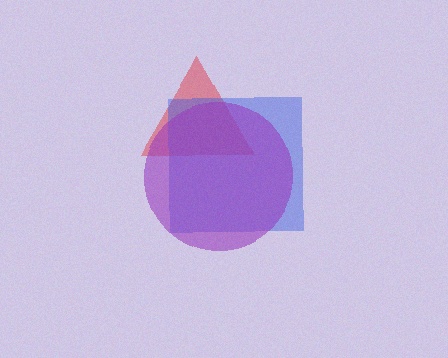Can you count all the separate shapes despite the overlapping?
Yes, there are 3 separate shapes.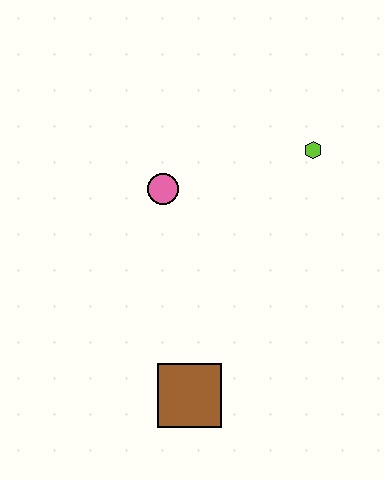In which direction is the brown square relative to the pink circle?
The brown square is below the pink circle.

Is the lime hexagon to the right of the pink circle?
Yes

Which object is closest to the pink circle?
The lime hexagon is closest to the pink circle.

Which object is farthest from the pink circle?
The brown square is farthest from the pink circle.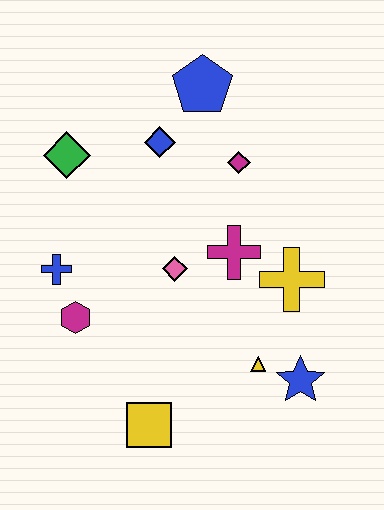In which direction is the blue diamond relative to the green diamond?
The blue diamond is to the right of the green diamond.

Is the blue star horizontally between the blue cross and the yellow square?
No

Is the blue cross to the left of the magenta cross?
Yes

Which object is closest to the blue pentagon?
The blue diamond is closest to the blue pentagon.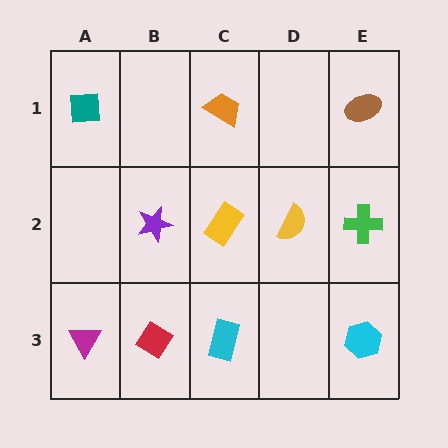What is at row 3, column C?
A cyan rectangle.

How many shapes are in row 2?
4 shapes.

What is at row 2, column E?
A green cross.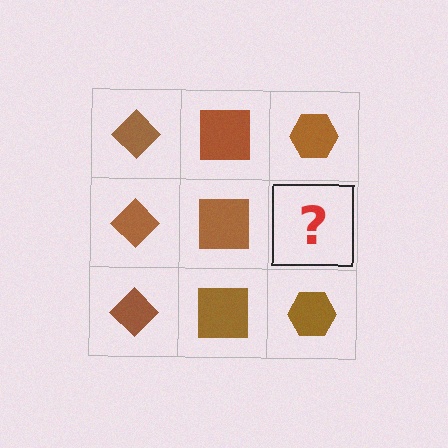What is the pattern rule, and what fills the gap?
The rule is that each column has a consistent shape. The gap should be filled with a brown hexagon.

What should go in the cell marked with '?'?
The missing cell should contain a brown hexagon.